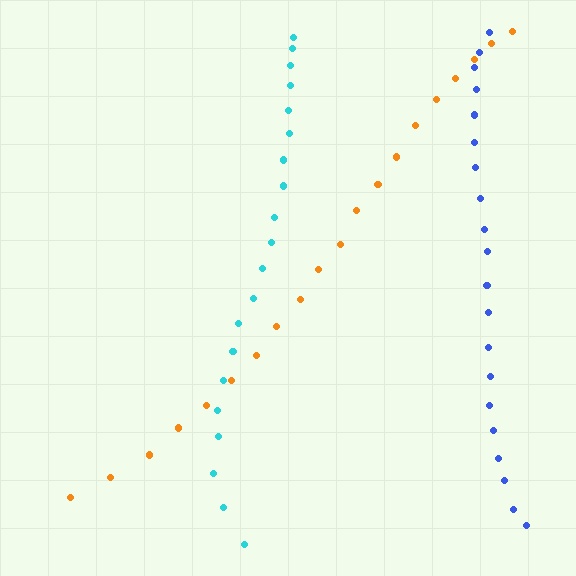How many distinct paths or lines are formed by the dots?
There are 3 distinct paths.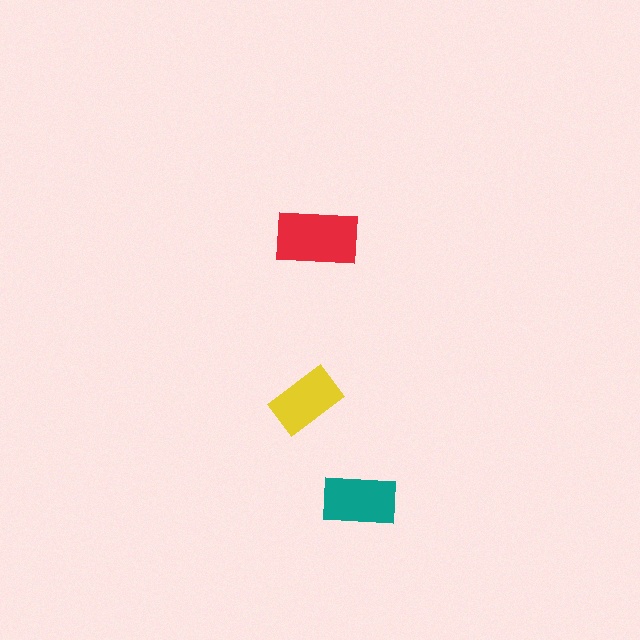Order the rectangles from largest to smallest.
the red one, the teal one, the yellow one.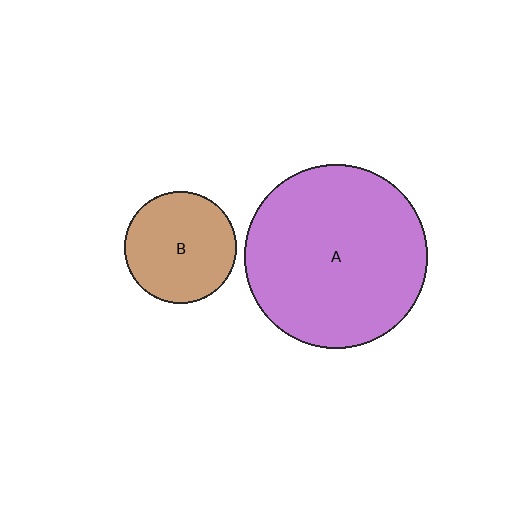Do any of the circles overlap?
No, none of the circles overlap.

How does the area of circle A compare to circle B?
Approximately 2.7 times.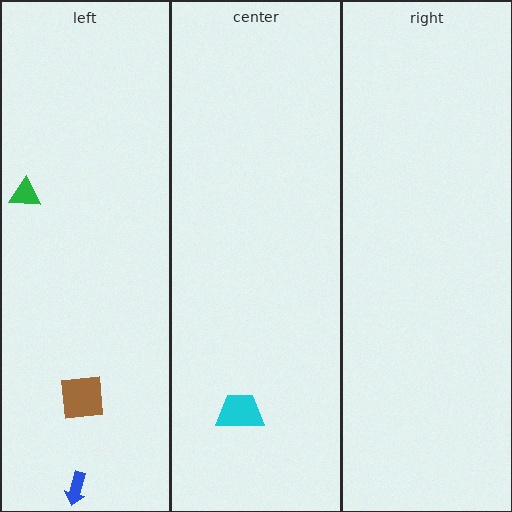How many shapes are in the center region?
1.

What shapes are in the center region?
The cyan trapezoid.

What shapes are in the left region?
The blue arrow, the brown square, the green triangle.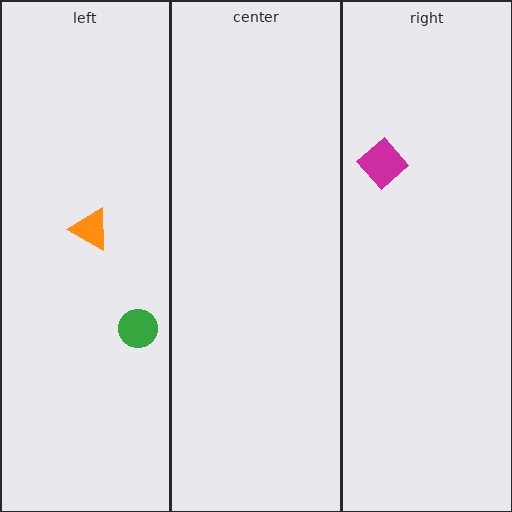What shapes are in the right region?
The magenta diamond.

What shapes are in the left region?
The green circle, the orange triangle.